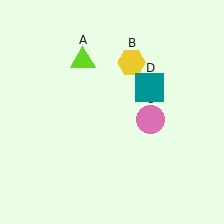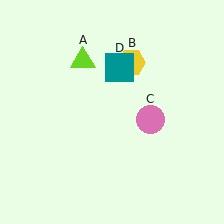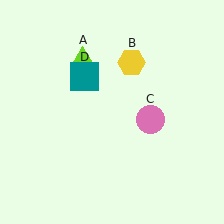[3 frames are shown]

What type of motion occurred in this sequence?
The teal square (object D) rotated counterclockwise around the center of the scene.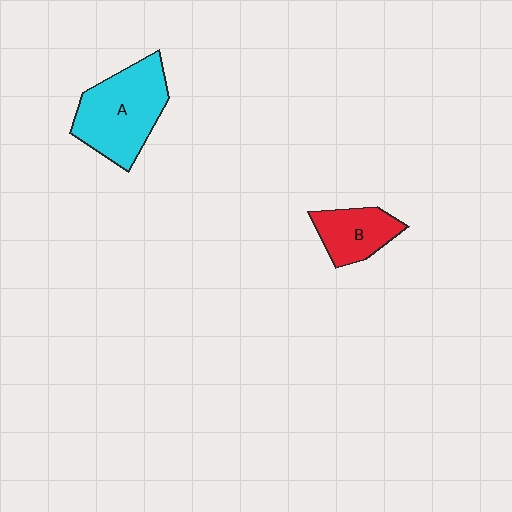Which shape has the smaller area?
Shape B (red).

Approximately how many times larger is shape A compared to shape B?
Approximately 1.8 times.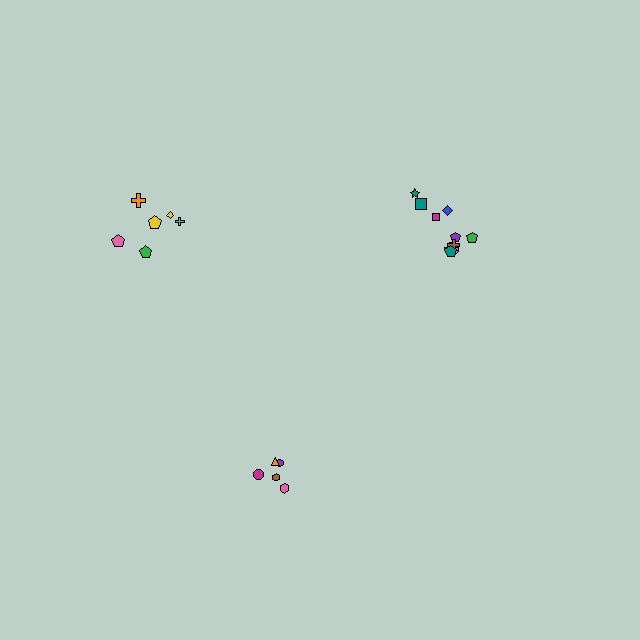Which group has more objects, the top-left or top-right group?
The top-right group.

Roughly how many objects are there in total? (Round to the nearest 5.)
Roughly 20 objects in total.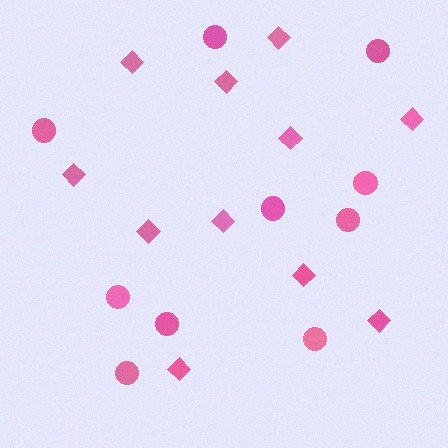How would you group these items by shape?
There are 2 groups: one group of diamonds (11) and one group of circles (10).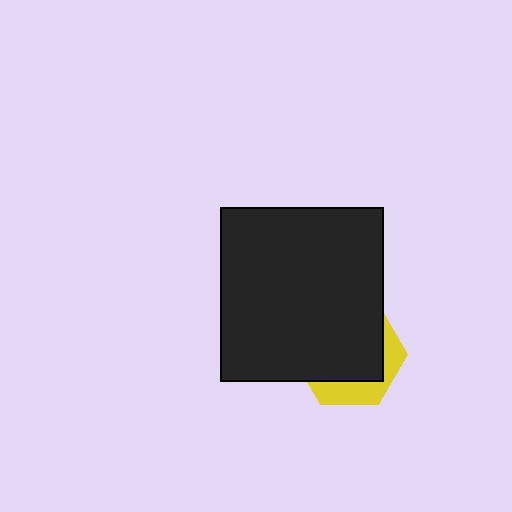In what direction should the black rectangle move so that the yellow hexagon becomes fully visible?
The black rectangle should move toward the upper-left. That is the shortest direction to clear the overlap and leave the yellow hexagon fully visible.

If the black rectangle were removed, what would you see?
You would see the complete yellow hexagon.